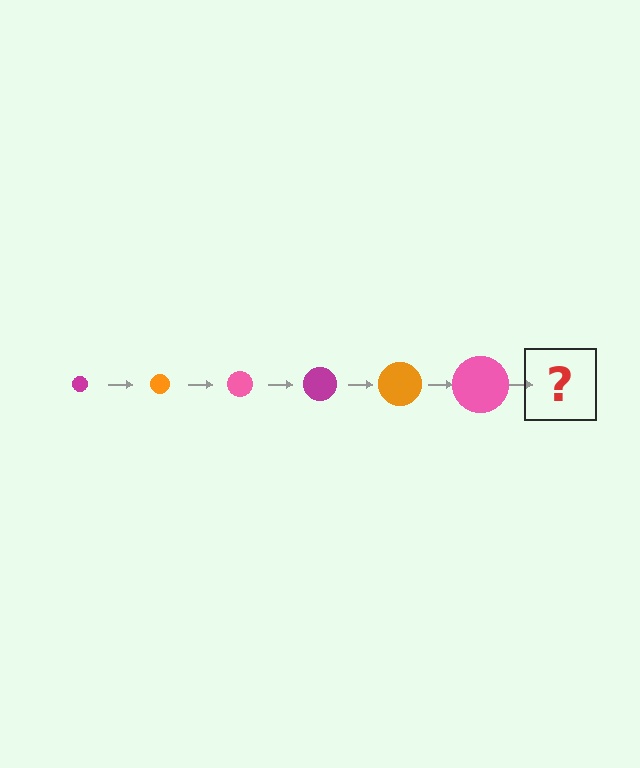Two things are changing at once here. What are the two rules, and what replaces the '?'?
The two rules are that the circle grows larger each step and the color cycles through magenta, orange, and pink. The '?' should be a magenta circle, larger than the previous one.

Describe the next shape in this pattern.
It should be a magenta circle, larger than the previous one.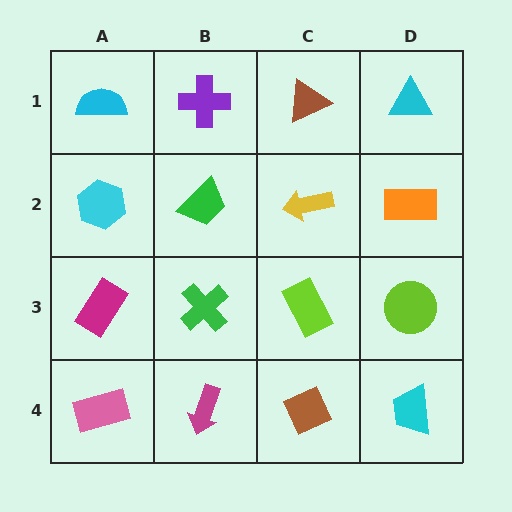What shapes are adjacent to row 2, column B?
A purple cross (row 1, column B), a green cross (row 3, column B), a cyan hexagon (row 2, column A), a yellow arrow (row 2, column C).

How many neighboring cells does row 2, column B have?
4.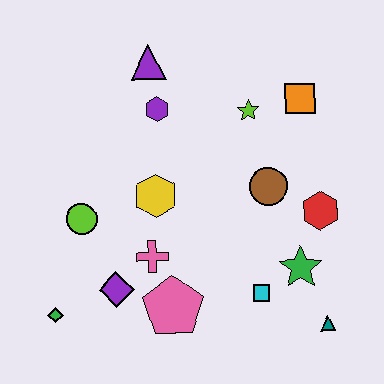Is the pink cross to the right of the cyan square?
No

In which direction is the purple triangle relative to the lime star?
The purple triangle is to the left of the lime star.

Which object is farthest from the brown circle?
The green diamond is farthest from the brown circle.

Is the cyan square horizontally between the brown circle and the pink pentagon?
Yes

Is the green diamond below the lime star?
Yes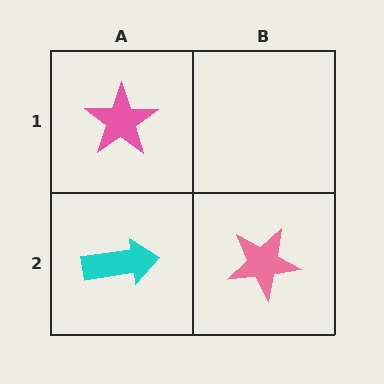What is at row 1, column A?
A pink star.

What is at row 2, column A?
A cyan arrow.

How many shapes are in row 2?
2 shapes.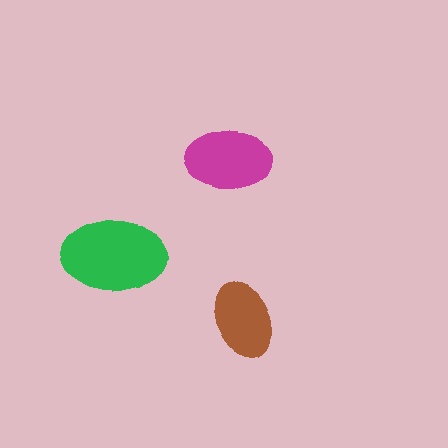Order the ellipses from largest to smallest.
the green one, the magenta one, the brown one.